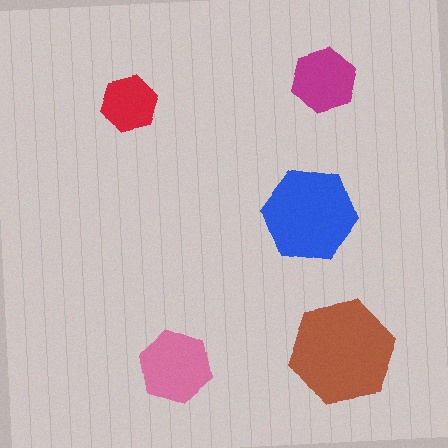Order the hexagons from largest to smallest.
the brown one, the blue one, the pink one, the magenta one, the red one.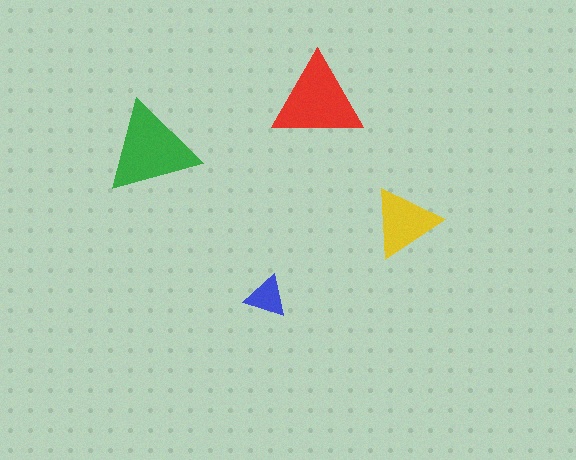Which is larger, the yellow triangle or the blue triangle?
The yellow one.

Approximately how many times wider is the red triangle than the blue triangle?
About 2 times wider.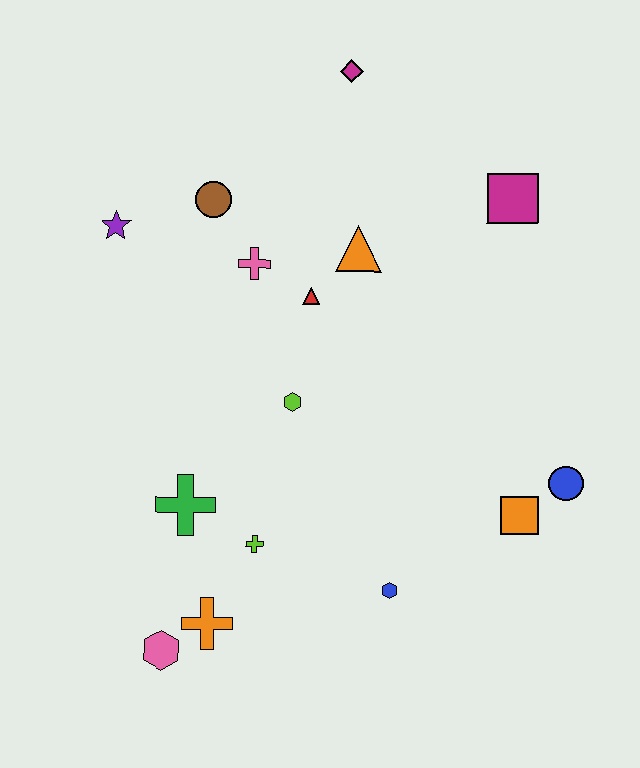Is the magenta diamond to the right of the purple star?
Yes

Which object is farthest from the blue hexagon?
The magenta diamond is farthest from the blue hexagon.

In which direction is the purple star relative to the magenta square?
The purple star is to the left of the magenta square.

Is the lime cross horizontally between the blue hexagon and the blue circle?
No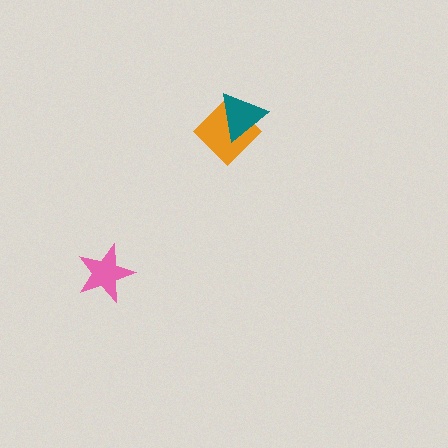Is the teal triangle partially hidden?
No, no other shape covers it.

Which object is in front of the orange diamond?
The teal triangle is in front of the orange diamond.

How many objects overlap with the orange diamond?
1 object overlaps with the orange diamond.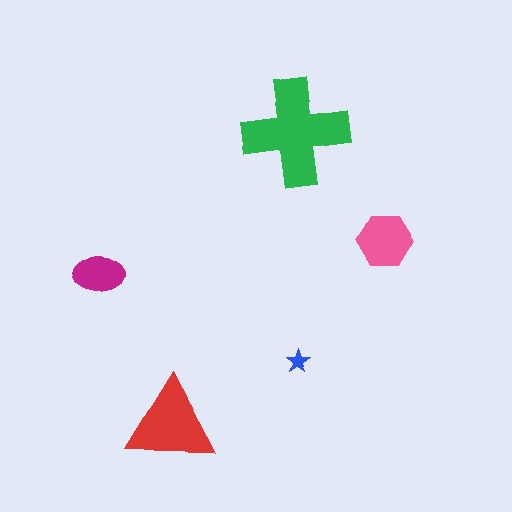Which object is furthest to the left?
The magenta ellipse is leftmost.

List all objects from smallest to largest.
The blue star, the magenta ellipse, the pink hexagon, the red triangle, the green cross.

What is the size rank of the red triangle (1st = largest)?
2nd.